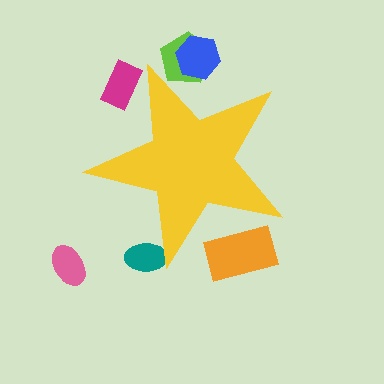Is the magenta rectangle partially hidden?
Yes, the magenta rectangle is partially hidden behind the yellow star.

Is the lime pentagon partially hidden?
Yes, the lime pentagon is partially hidden behind the yellow star.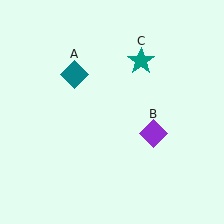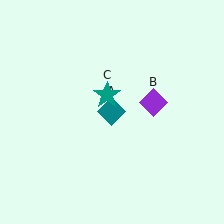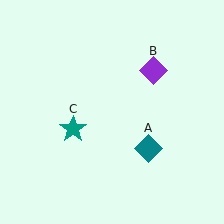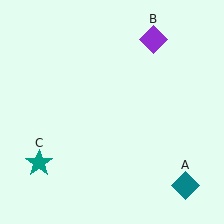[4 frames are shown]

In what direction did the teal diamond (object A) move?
The teal diamond (object A) moved down and to the right.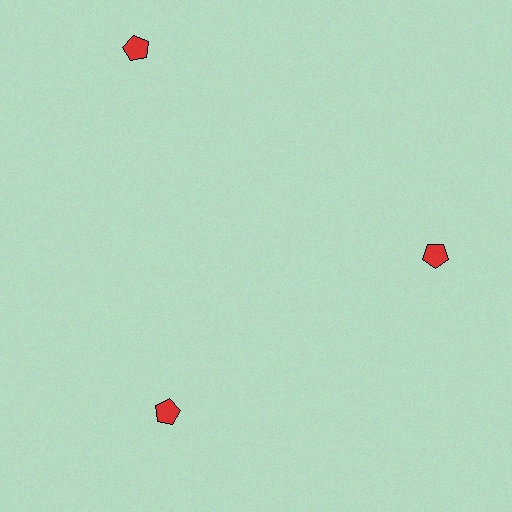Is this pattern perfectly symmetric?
No. The 3 red pentagons are arranged in a ring, but one element near the 11 o'clock position is pushed outward from the center, breaking the 3-fold rotational symmetry.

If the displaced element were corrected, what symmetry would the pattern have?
It would have 3-fold rotational symmetry — the pattern would map onto itself every 120 degrees.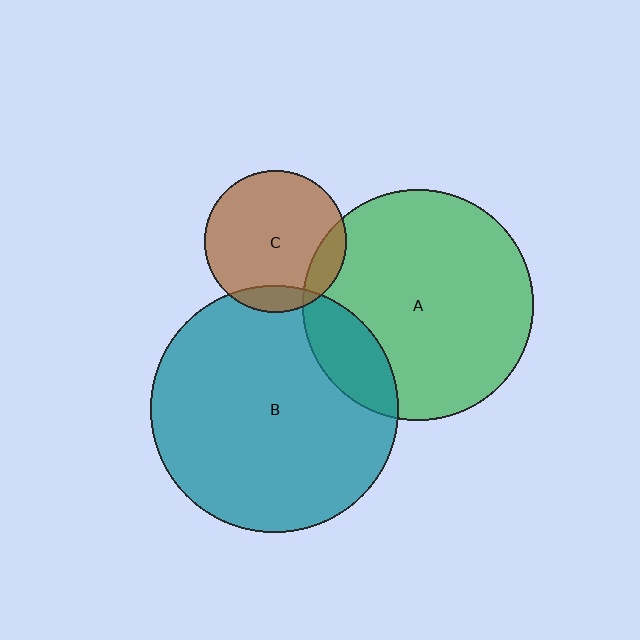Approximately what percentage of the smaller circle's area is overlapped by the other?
Approximately 15%.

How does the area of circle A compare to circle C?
Approximately 2.6 times.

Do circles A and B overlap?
Yes.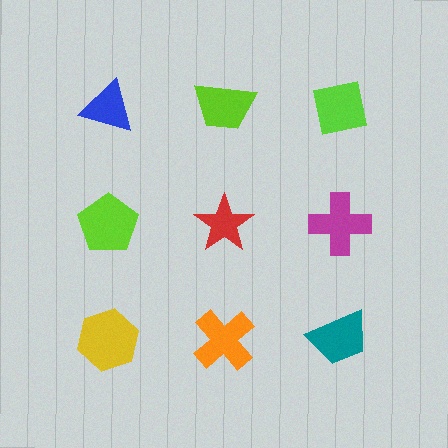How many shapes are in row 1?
3 shapes.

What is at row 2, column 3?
A magenta cross.